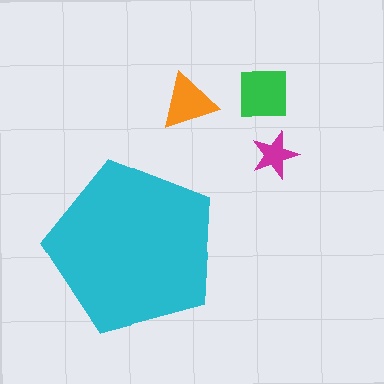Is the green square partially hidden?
No, the green square is fully visible.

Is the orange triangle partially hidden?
No, the orange triangle is fully visible.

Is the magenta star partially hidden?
No, the magenta star is fully visible.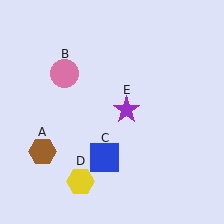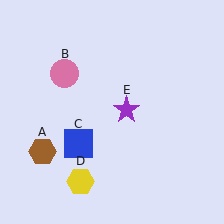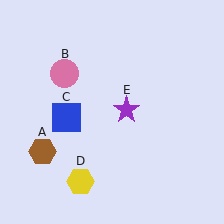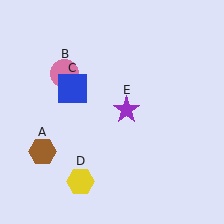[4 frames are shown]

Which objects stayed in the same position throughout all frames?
Brown hexagon (object A) and pink circle (object B) and yellow hexagon (object D) and purple star (object E) remained stationary.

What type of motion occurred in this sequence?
The blue square (object C) rotated clockwise around the center of the scene.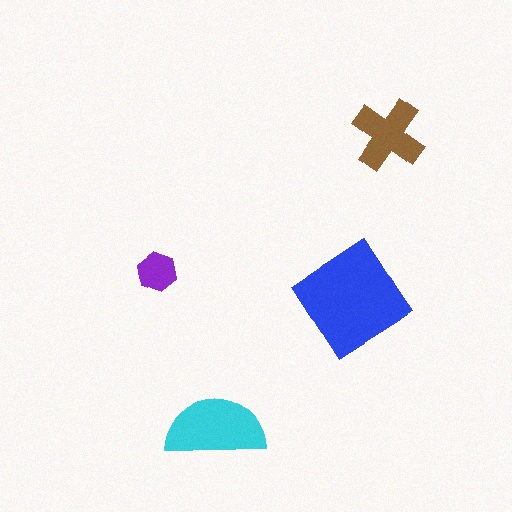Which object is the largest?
The blue diamond.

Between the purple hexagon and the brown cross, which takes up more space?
The brown cross.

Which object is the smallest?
The purple hexagon.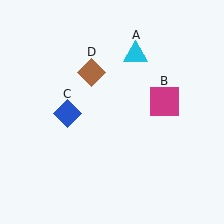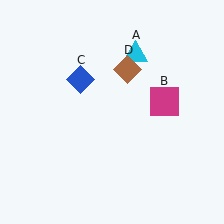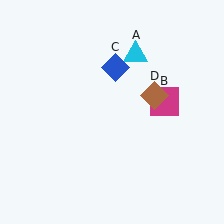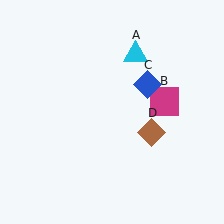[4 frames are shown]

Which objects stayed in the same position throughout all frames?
Cyan triangle (object A) and magenta square (object B) remained stationary.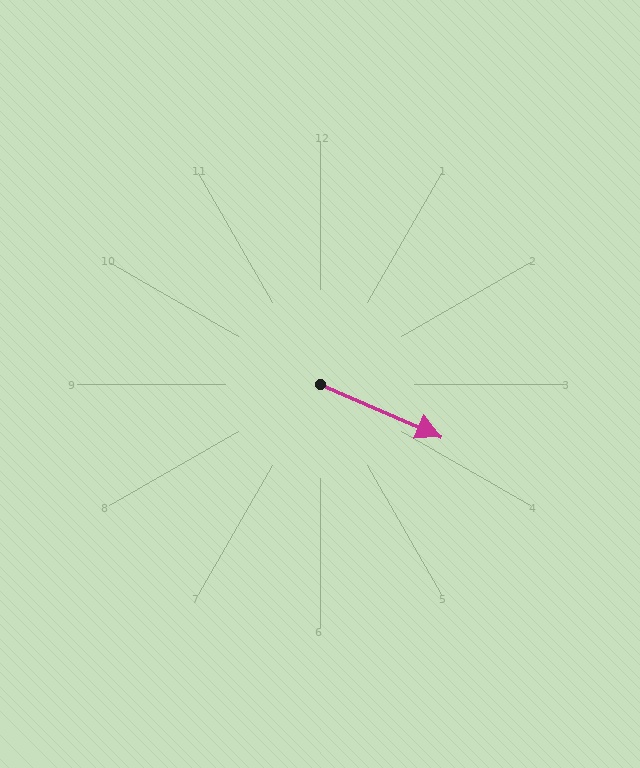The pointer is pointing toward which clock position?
Roughly 4 o'clock.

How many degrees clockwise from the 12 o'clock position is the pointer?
Approximately 113 degrees.